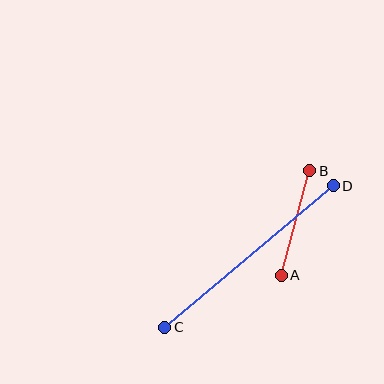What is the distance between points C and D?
The distance is approximately 220 pixels.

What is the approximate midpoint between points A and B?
The midpoint is at approximately (296, 223) pixels.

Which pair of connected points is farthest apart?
Points C and D are farthest apart.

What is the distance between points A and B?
The distance is approximately 108 pixels.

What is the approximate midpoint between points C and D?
The midpoint is at approximately (249, 257) pixels.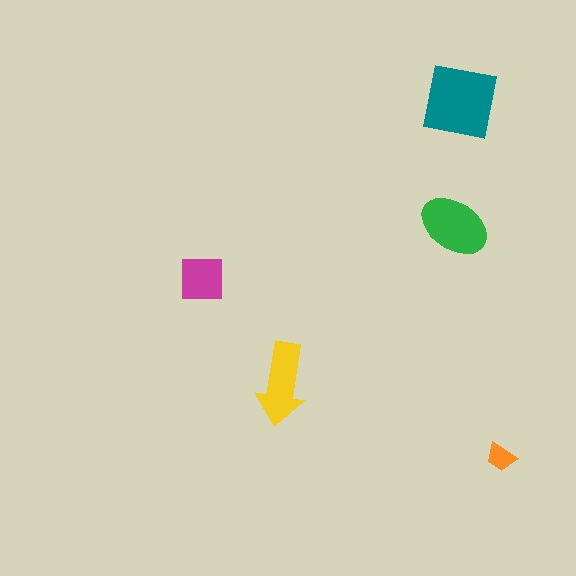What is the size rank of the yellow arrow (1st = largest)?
3rd.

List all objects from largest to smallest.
The teal square, the green ellipse, the yellow arrow, the magenta square, the orange trapezoid.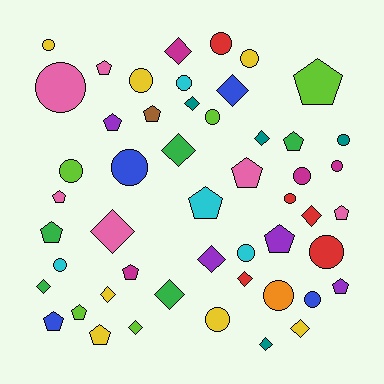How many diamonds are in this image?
There are 15 diamonds.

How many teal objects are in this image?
There are 4 teal objects.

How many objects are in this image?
There are 50 objects.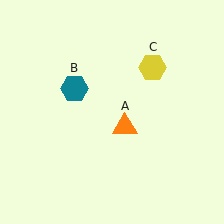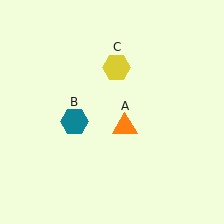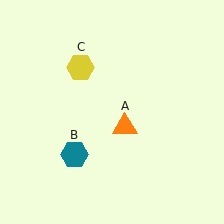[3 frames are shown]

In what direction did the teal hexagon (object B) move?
The teal hexagon (object B) moved down.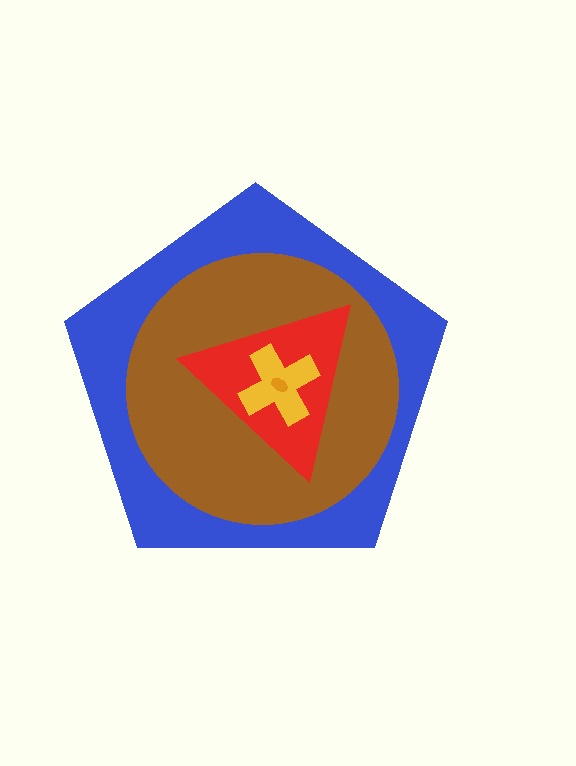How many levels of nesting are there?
5.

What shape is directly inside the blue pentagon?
The brown circle.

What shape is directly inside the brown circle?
The red triangle.